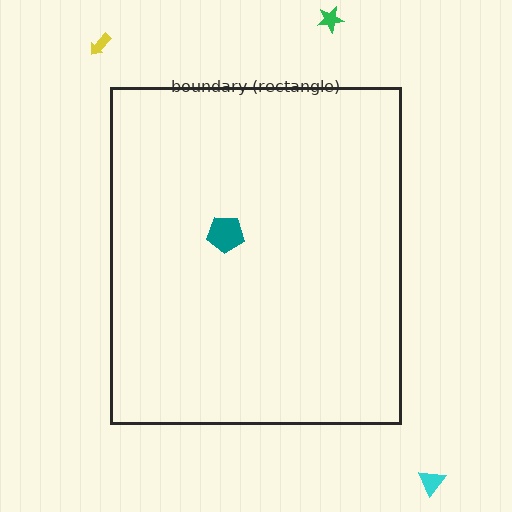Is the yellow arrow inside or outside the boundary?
Outside.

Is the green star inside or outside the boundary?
Outside.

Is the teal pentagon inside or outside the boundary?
Inside.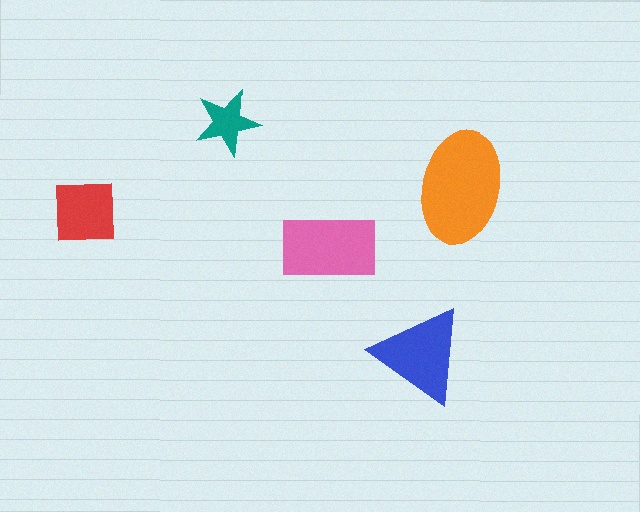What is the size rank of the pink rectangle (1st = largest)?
2nd.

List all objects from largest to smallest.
The orange ellipse, the pink rectangle, the blue triangle, the red square, the teal star.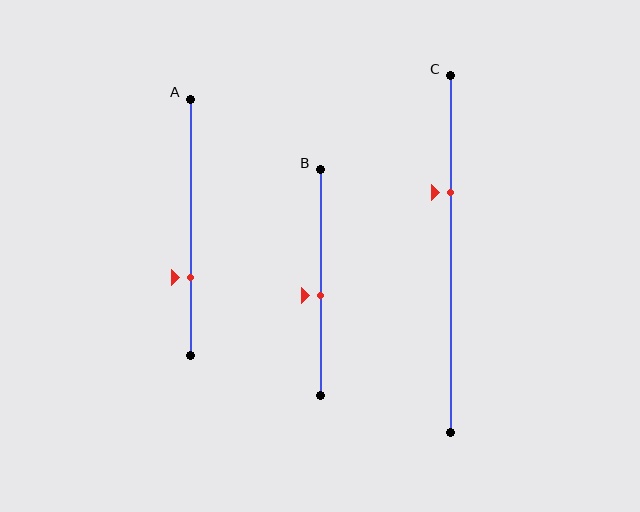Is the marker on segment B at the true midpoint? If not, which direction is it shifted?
No, the marker on segment B is shifted downward by about 6% of the segment length.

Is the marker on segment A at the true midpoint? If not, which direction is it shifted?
No, the marker on segment A is shifted downward by about 20% of the segment length.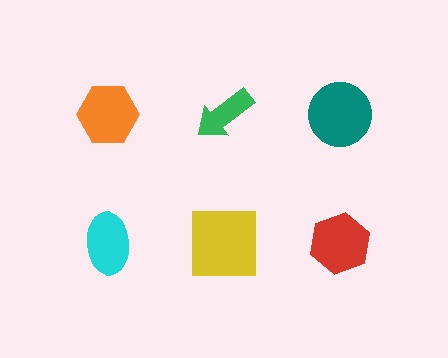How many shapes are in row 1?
3 shapes.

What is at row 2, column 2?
A yellow square.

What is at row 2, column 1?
A cyan ellipse.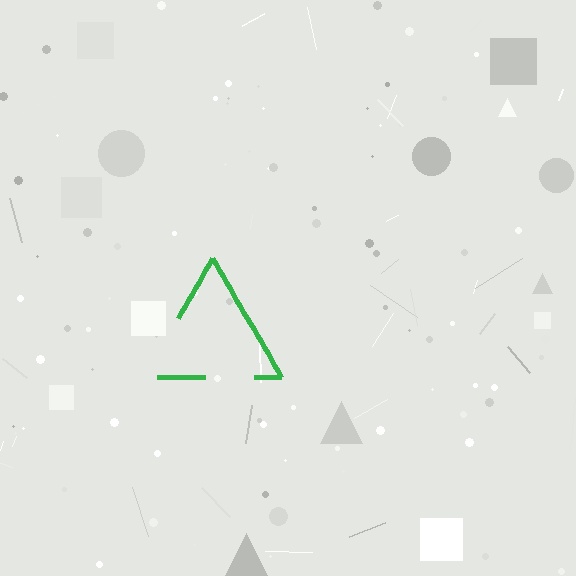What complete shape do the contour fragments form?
The contour fragments form a triangle.